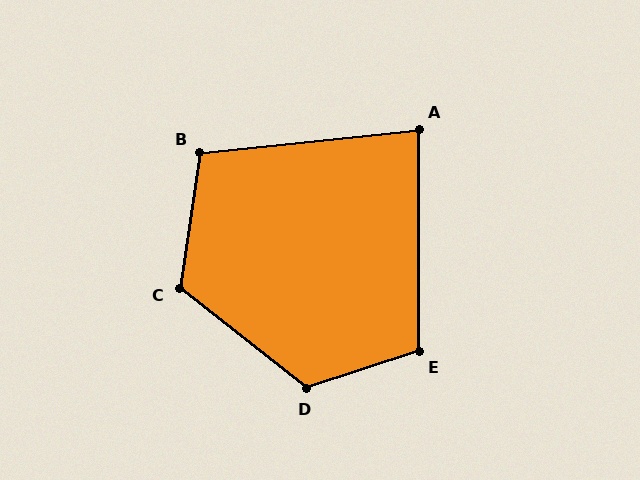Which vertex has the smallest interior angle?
A, at approximately 84 degrees.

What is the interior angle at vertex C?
Approximately 120 degrees (obtuse).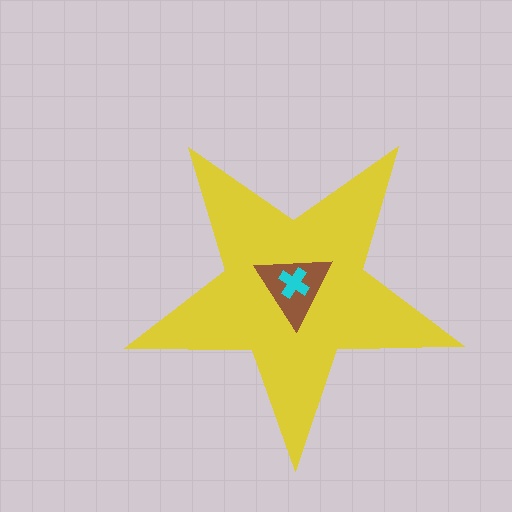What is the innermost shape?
The cyan cross.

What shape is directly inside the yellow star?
The brown triangle.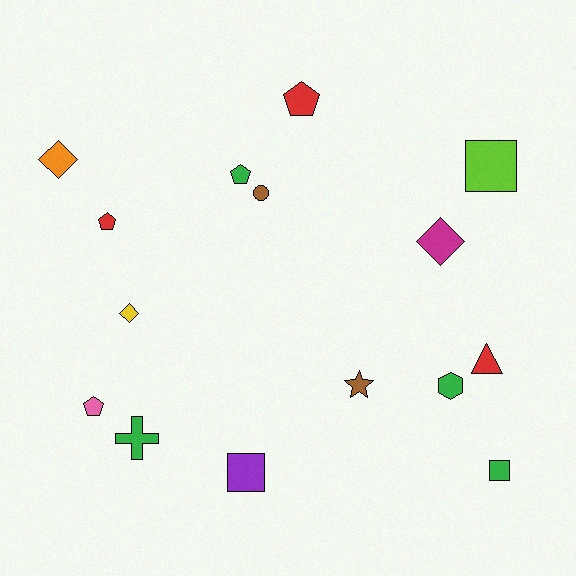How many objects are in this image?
There are 15 objects.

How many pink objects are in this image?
There is 1 pink object.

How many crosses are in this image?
There is 1 cross.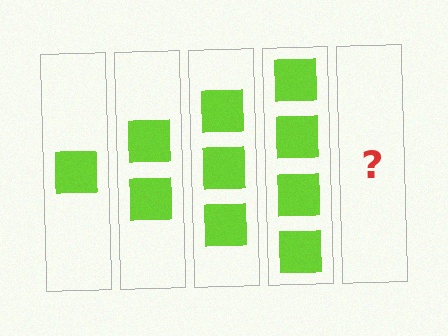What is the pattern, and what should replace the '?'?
The pattern is that each step adds one more square. The '?' should be 5 squares.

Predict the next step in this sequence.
The next step is 5 squares.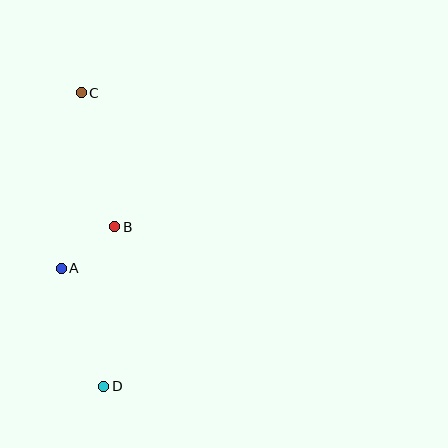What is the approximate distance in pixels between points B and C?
The distance between B and C is approximately 138 pixels.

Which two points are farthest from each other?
Points C and D are farthest from each other.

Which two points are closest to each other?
Points A and B are closest to each other.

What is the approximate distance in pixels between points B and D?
The distance between B and D is approximately 160 pixels.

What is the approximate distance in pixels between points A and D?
The distance between A and D is approximately 125 pixels.